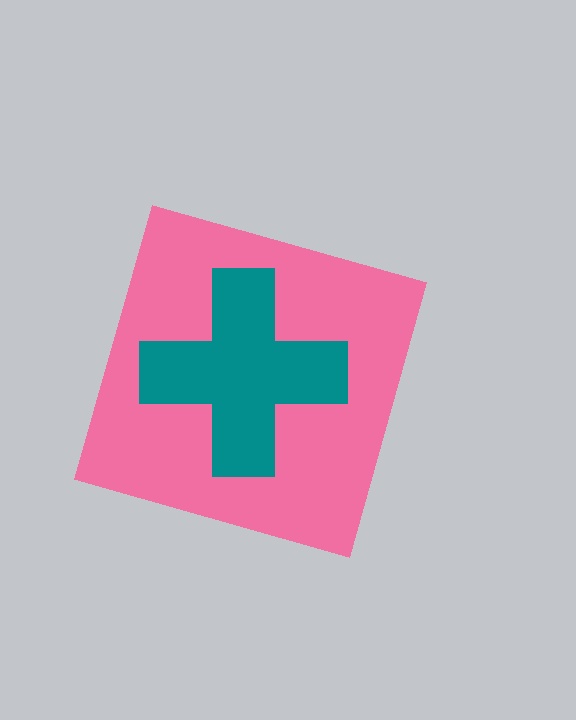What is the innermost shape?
The teal cross.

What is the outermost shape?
The pink diamond.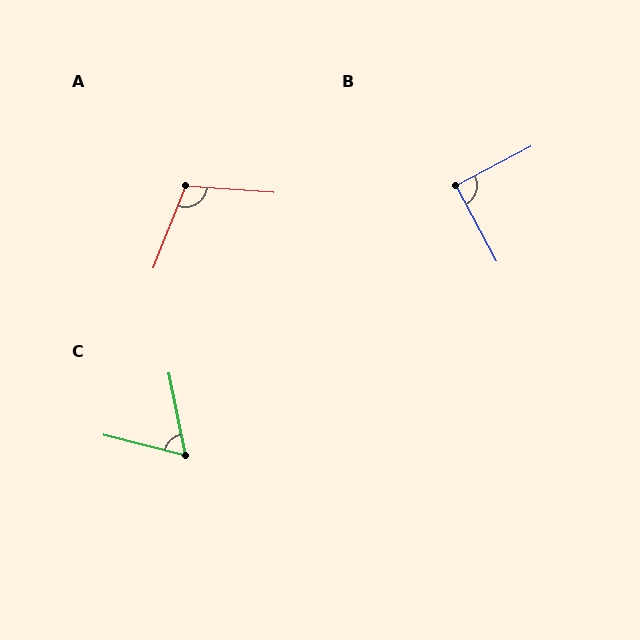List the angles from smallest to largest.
C (65°), B (89°), A (107°).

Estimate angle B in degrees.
Approximately 89 degrees.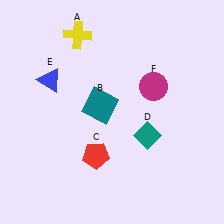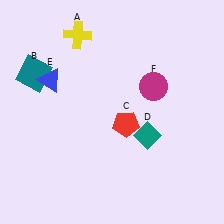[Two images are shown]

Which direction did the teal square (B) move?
The teal square (B) moved left.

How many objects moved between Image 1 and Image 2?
2 objects moved between the two images.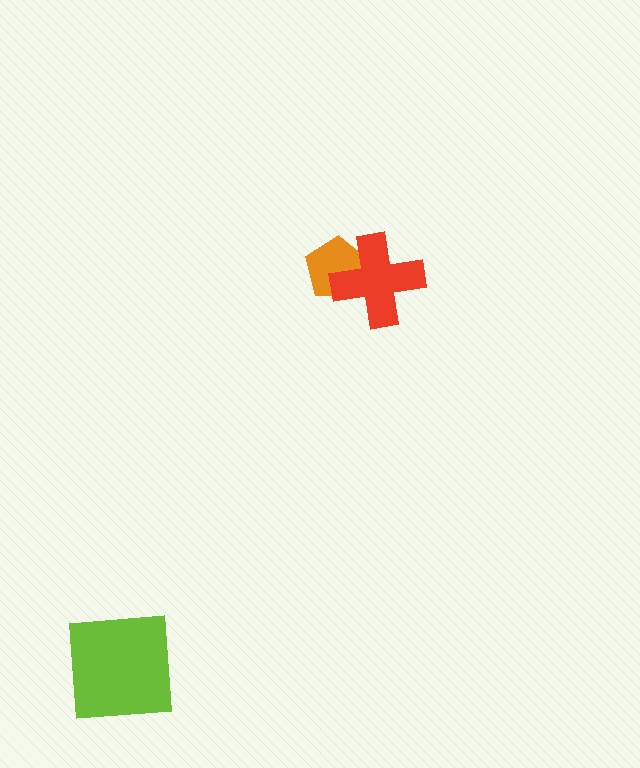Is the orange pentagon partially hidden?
Yes, it is partially covered by another shape.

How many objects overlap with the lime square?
0 objects overlap with the lime square.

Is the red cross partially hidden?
No, no other shape covers it.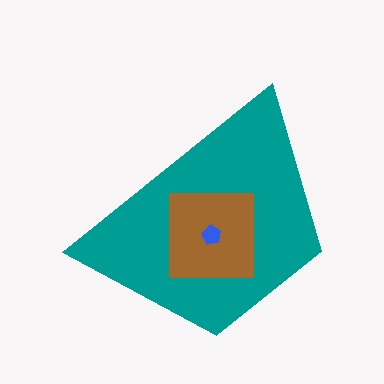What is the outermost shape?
The teal trapezoid.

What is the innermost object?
The blue pentagon.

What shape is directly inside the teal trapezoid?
The brown square.